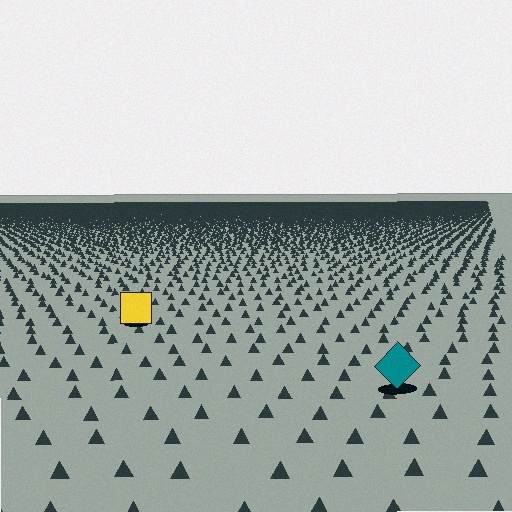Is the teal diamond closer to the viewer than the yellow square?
Yes. The teal diamond is closer — you can tell from the texture gradient: the ground texture is coarser near it.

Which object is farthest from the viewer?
The yellow square is farthest from the viewer. It appears smaller and the ground texture around it is denser.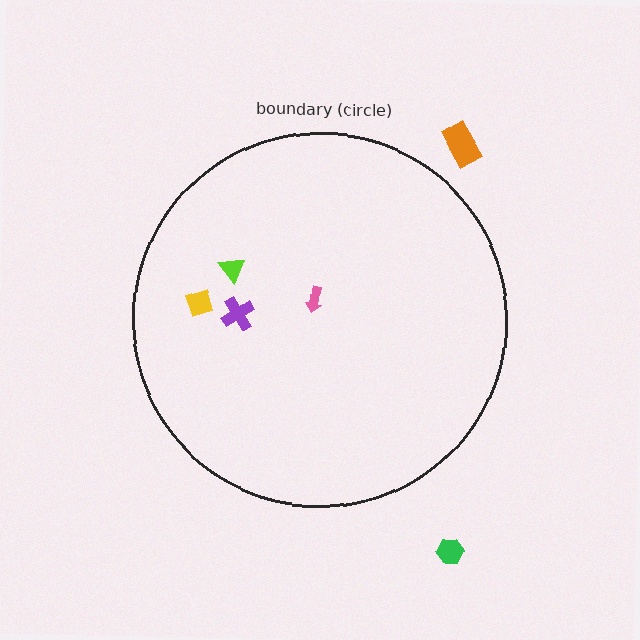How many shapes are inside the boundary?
4 inside, 2 outside.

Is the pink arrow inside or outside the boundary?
Inside.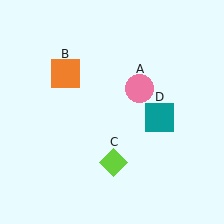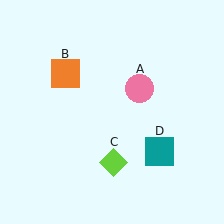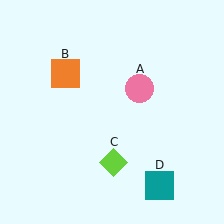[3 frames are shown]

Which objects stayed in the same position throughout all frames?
Pink circle (object A) and orange square (object B) and lime diamond (object C) remained stationary.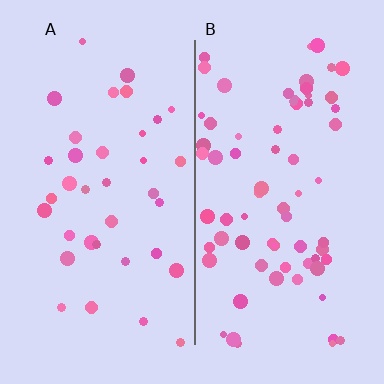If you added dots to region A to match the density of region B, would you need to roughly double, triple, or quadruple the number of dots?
Approximately double.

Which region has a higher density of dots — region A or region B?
B (the right).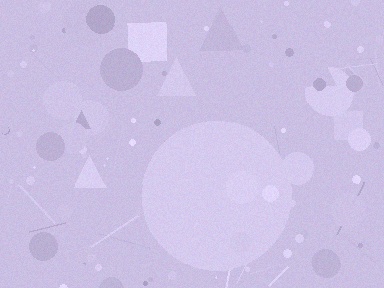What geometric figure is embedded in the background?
A circle is embedded in the background.